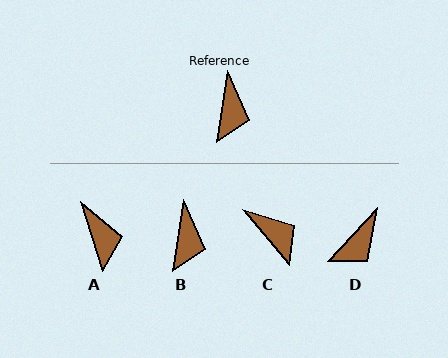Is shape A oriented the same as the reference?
No, it is off by about 27 degrees.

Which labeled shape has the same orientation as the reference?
B.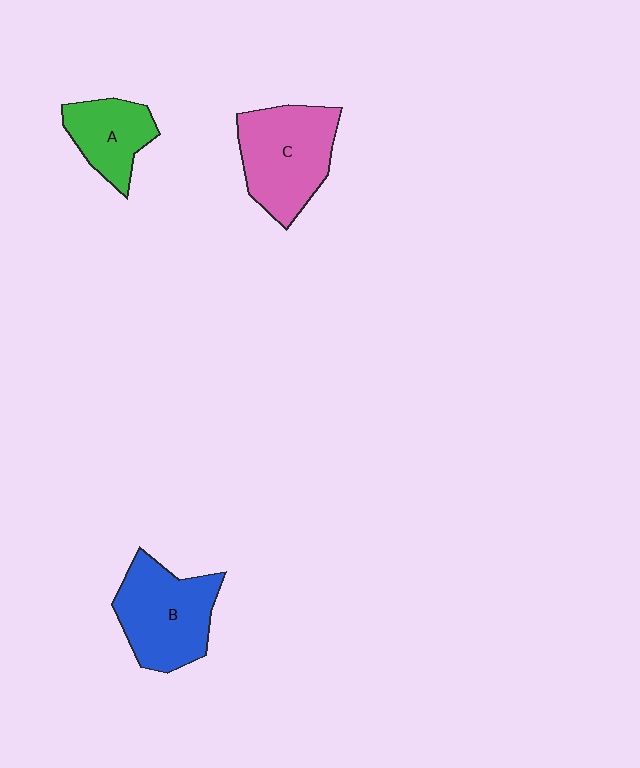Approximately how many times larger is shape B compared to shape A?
Approximately 1.6 times.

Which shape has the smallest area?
Shape A (green).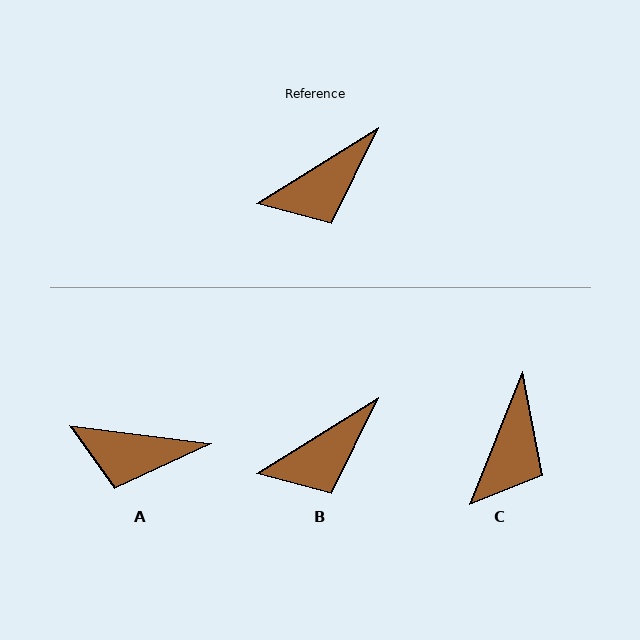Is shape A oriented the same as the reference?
No, it is off by about 39 degrees.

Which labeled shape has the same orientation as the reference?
B.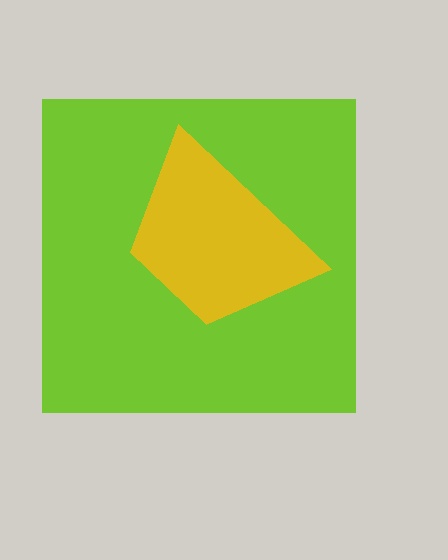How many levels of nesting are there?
2.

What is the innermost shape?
The yellow trapezoid.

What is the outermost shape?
The lime square.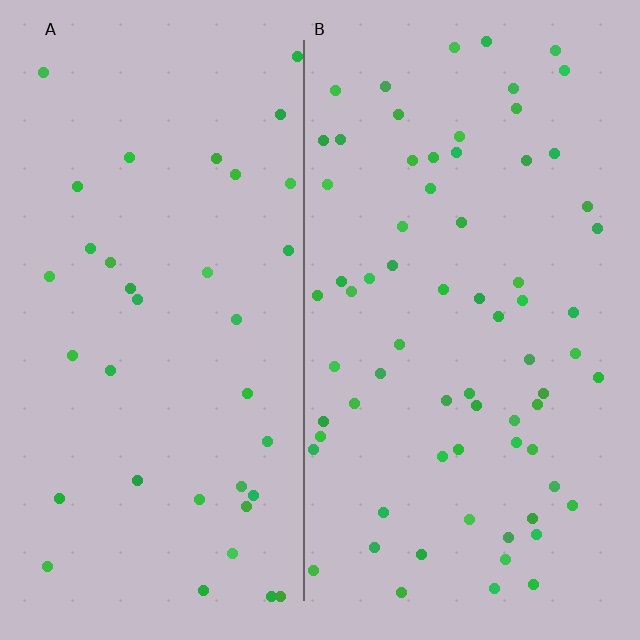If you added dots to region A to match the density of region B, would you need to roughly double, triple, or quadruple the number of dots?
Approximately double.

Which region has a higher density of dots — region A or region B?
B (the right).